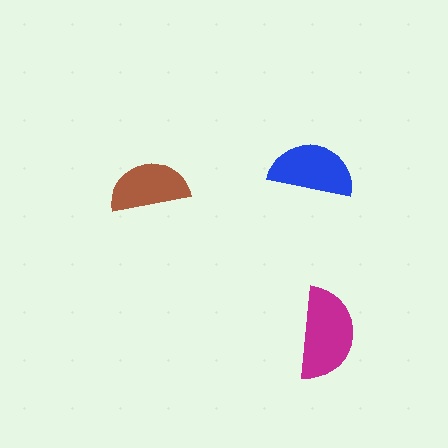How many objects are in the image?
There are 3 objects in the image.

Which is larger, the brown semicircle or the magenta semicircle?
The magenta one.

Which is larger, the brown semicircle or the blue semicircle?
The blue one.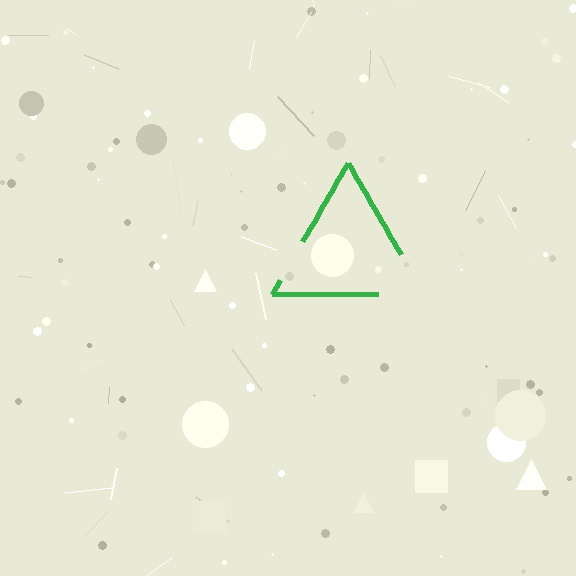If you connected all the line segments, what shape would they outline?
They would outline a triangle.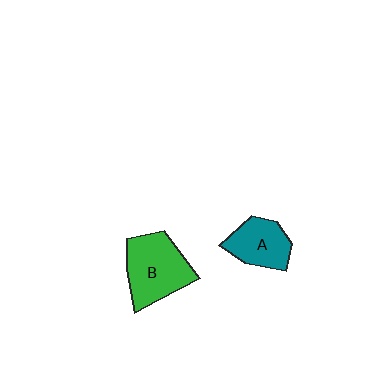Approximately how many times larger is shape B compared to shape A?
Approximately 1.5 times.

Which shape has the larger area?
Shape B (green).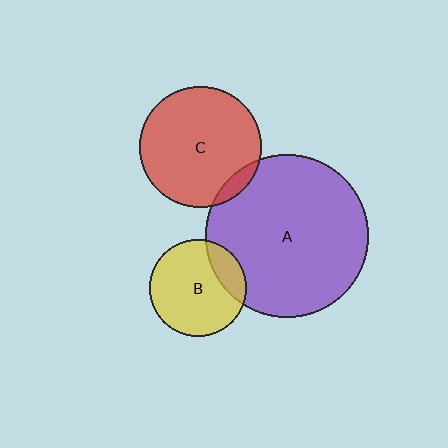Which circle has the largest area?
Circle A (purple).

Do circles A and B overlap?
Yes.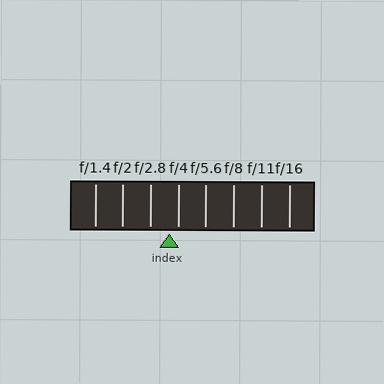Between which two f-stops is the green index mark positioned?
The index mark is between f/2.8 and f/4.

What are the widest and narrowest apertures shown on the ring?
The widest aperture shown is f/1.4 and the narrowest is f/16.